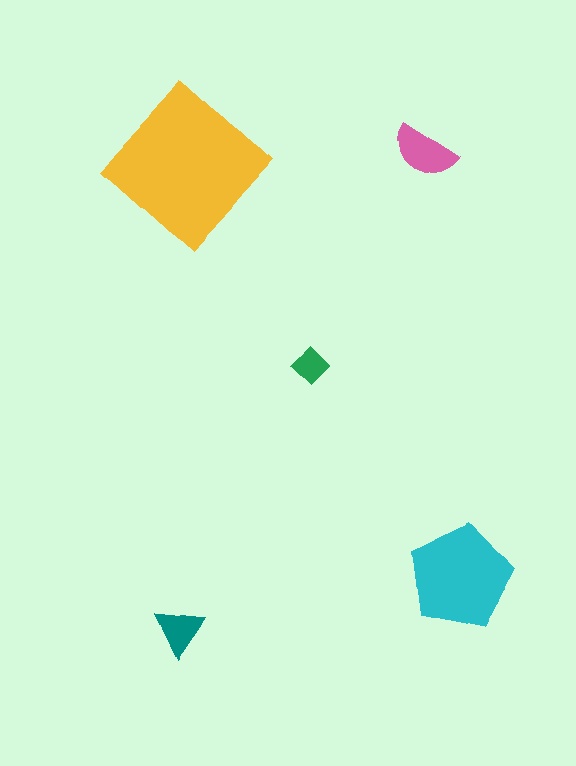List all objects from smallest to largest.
The green diamond, the teal triangle, the pink semicircle, the cyan pentagon, the yellow diamond.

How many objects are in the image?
There are 5 objects in the image.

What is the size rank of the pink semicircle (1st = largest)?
3rd.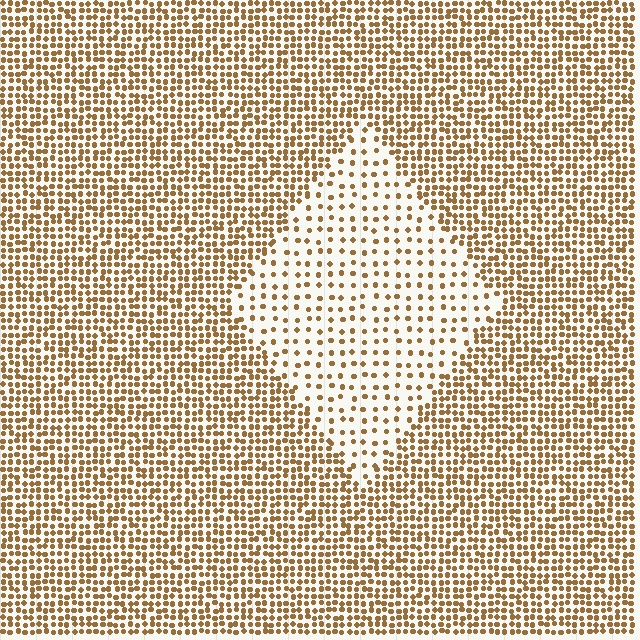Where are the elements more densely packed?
The elements are more densely packed outside the diamond boundary.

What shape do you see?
I see a diamond.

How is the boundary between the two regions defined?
The boundary is defined by a change in element density (approximately 2.5x ratio). All elements are the same color, size, and shape.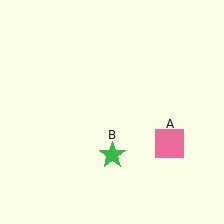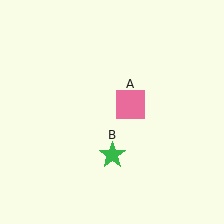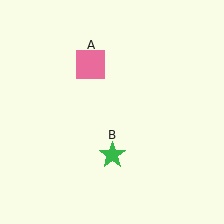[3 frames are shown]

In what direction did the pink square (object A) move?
The pink square (object A) moved up and to the left.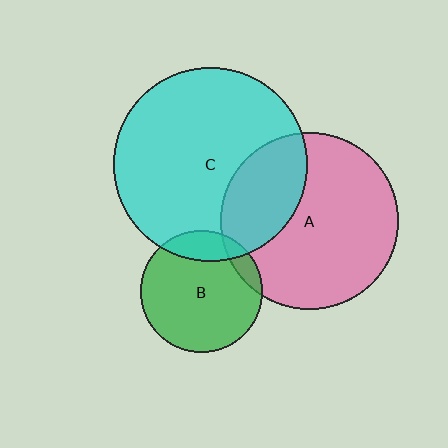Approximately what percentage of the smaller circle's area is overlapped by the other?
Approximately 30%.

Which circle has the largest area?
Circle C (cyan).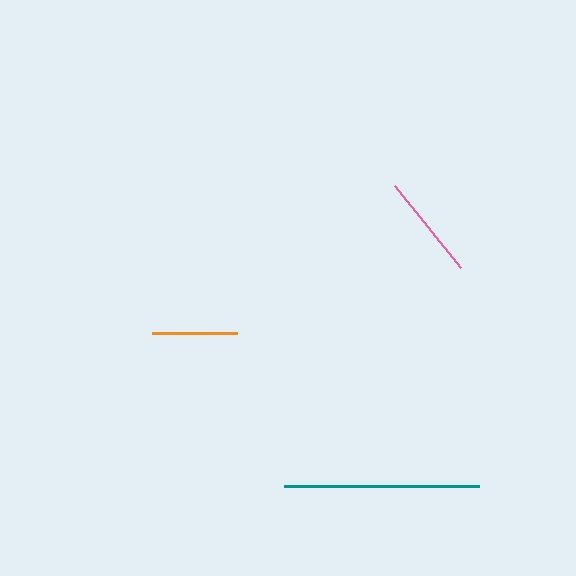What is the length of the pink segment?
The pink segment is approximately 105 pixels long.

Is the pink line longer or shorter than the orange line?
The pink line is longer than the orange line.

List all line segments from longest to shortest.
From longest to shortest: teal, pink, orange.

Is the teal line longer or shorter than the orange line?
The teal line is longer than the orange line.